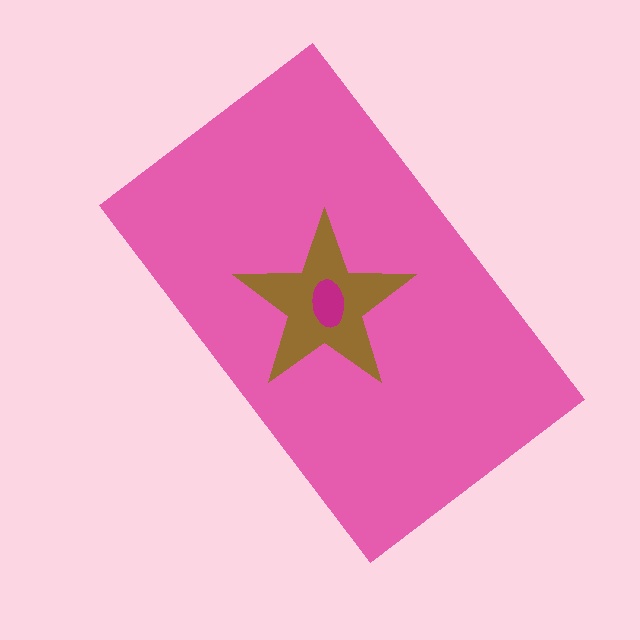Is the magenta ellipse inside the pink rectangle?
Yes.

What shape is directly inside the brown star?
The magenta ellipse.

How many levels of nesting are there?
3.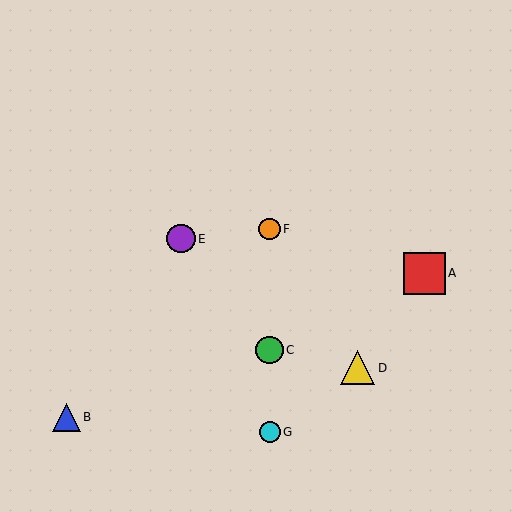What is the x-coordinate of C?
Object C is at x≈270.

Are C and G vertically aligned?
Yes, both are at x≈270.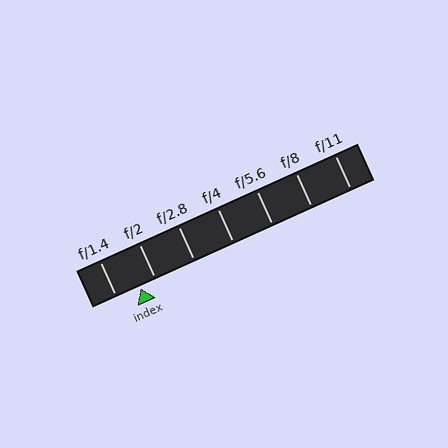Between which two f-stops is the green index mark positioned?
The index mark is between f/1.4 and f/2.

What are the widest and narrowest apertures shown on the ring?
The widest aperture shown is f/1.4 and the narrowest is f/11.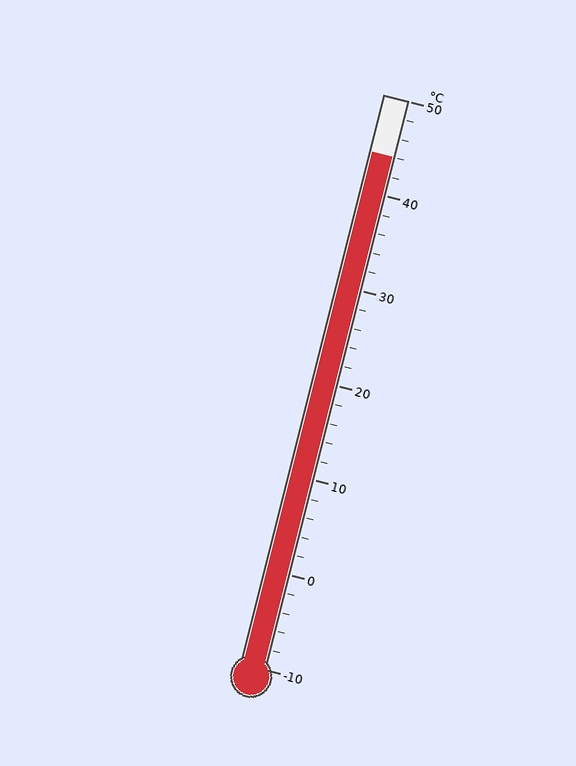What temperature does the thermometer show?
The thermometer shows approximately 44°C.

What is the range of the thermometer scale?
The thermometer scale ranges from -10°C to 50°C.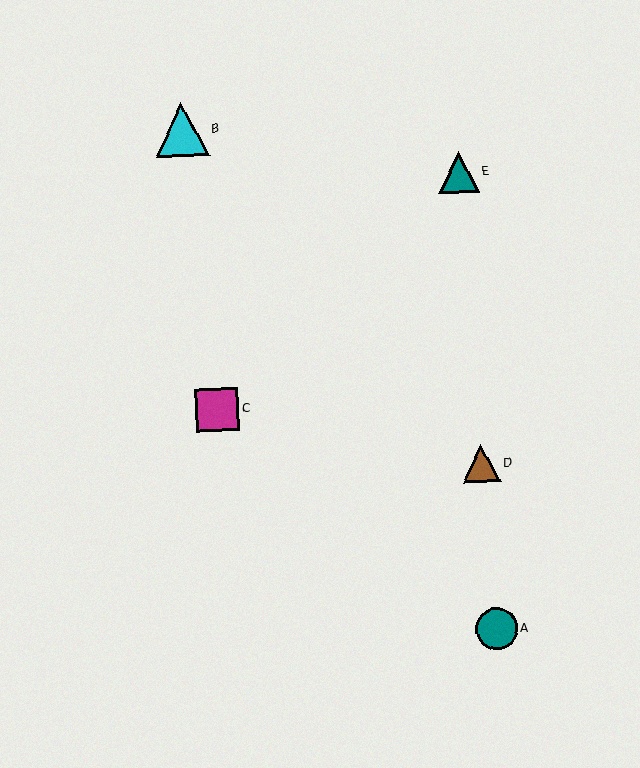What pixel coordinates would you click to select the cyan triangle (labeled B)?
Click at (182, 130) to select the cyan triangle B.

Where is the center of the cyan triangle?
The center of the cyan triangle is at (182, 130).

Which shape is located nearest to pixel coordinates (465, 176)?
The teal triangle (labeled E) at (459, 172) is nearest to that location.